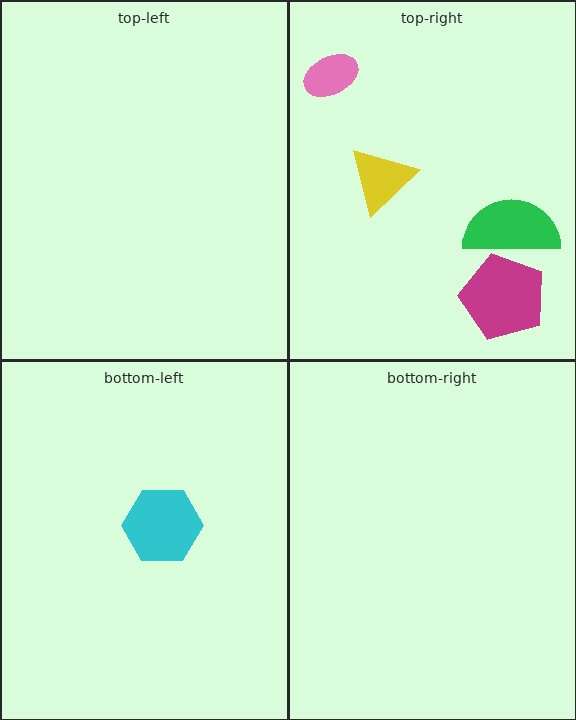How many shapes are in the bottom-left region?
1.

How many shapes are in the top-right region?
4.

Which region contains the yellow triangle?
The top-right region.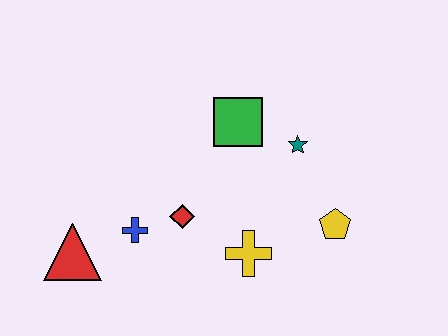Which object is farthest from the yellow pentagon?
The red triangle is farthest from the yellow pentagon.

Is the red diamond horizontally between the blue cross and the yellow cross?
Yes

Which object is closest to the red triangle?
The blue cross is closest to the red triangle.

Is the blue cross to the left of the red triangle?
No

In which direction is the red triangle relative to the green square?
The red triangle is to the left of the green square.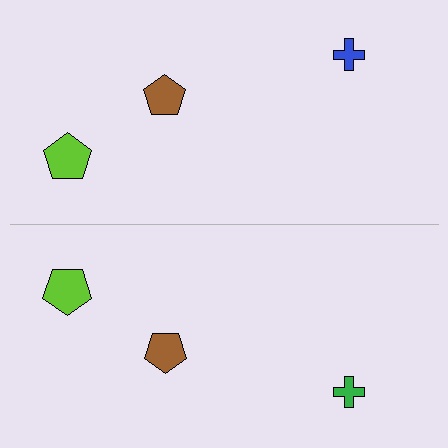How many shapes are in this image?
There are 6 shapes in this image.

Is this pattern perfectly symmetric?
No, the pattern is not perfectly symmetric. The green cross on the bottom side breaks the symmetry — its mirror counterpart is blue.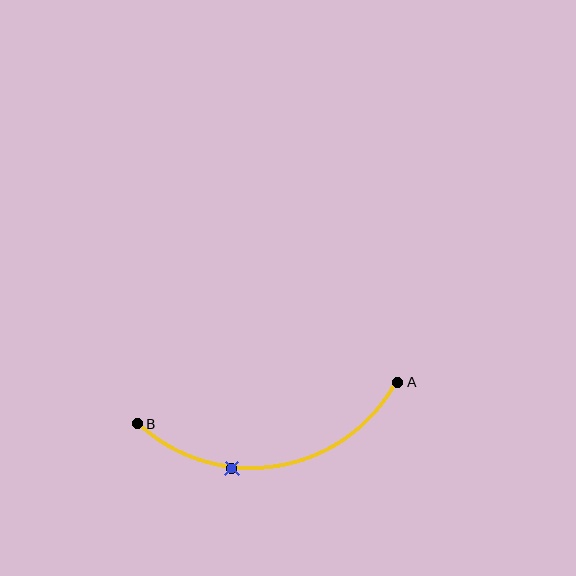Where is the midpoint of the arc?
The arc midpoint is the point on the curve farthest from the straight line joining A and B. It sits below that line.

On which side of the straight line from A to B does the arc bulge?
The arc bulges below the straight line connecting A and B.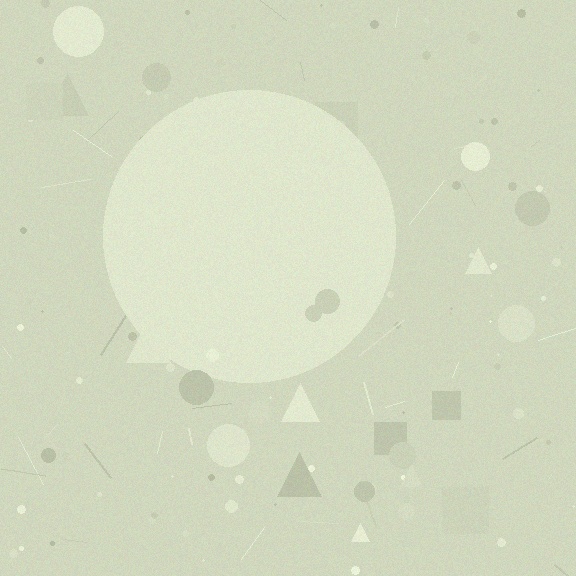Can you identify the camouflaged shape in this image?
The camouflaged shape is a circle.